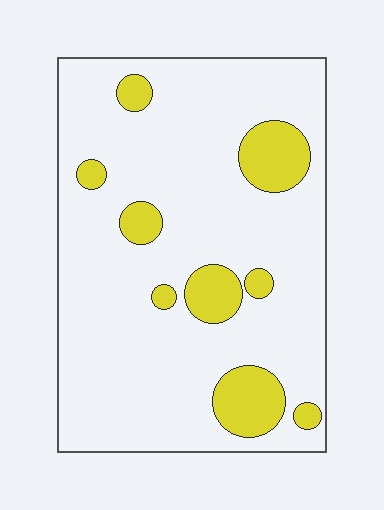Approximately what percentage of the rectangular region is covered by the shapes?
Approximately 15%.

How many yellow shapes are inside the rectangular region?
9.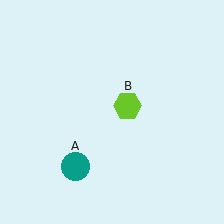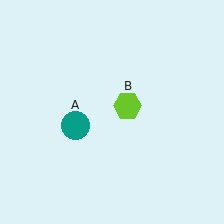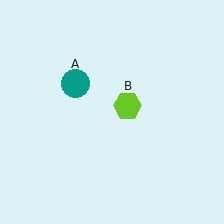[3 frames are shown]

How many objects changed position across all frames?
1 object changed position: teal circle (object A).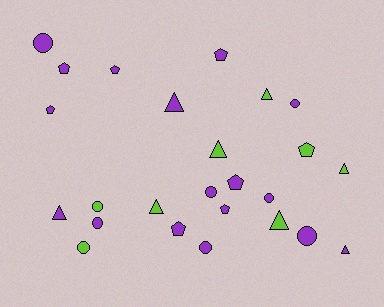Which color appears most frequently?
Purple, with 17 objects.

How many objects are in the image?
There are 25 objects.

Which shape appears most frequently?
Circle, with 9 objects.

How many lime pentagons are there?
There is 1 lime pentagon.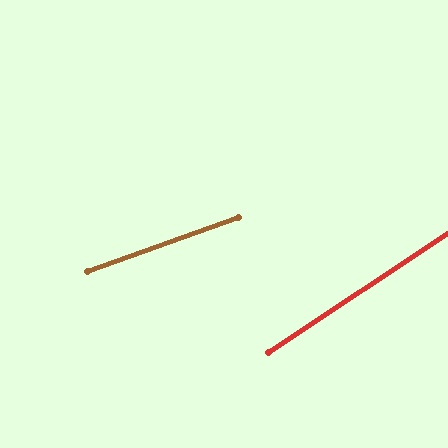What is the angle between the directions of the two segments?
Approximately 14 degrees.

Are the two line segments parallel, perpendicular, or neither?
Neither parallel nor perpendicular — they differ by about 14°.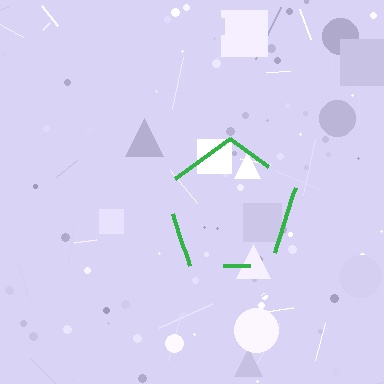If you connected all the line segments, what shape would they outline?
They would outline a pentagon.